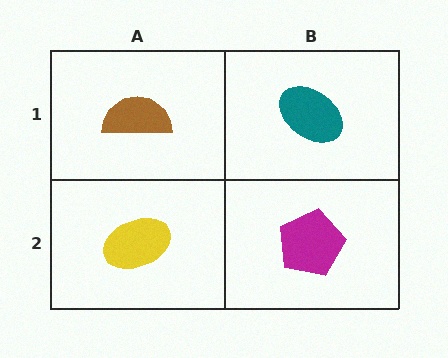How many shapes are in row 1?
2 shapes.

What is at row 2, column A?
A yellow ellipse.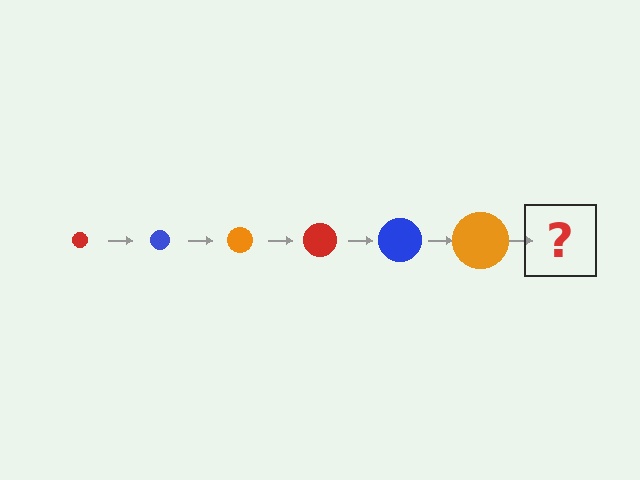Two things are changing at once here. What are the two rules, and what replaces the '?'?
The two rules are that the circle grows larger each step and the color cycles through red, blue, and orange. The '?' should be a red circle, larger than the previous one.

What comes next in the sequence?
The next element should be a red circle, larger than the previous one.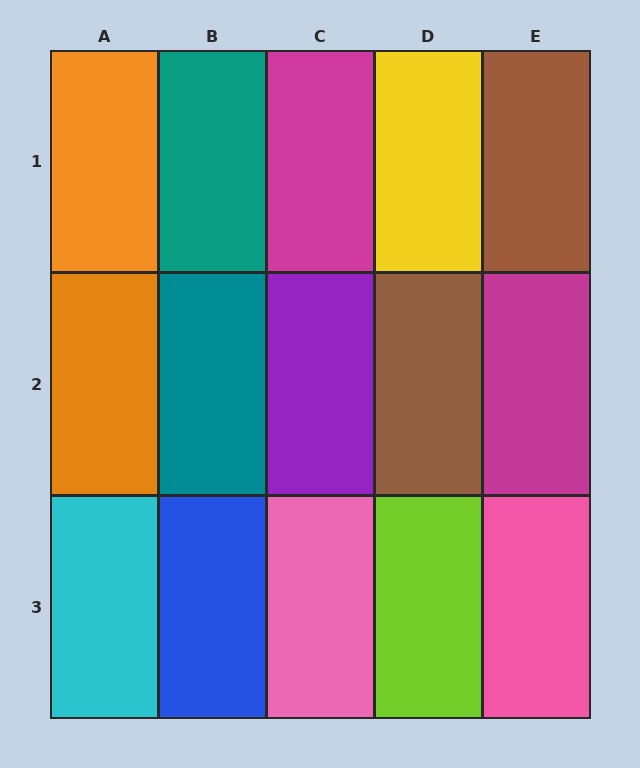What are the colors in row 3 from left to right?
Cyan, blue, pink, lime, pink.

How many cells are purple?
1 cell is purple.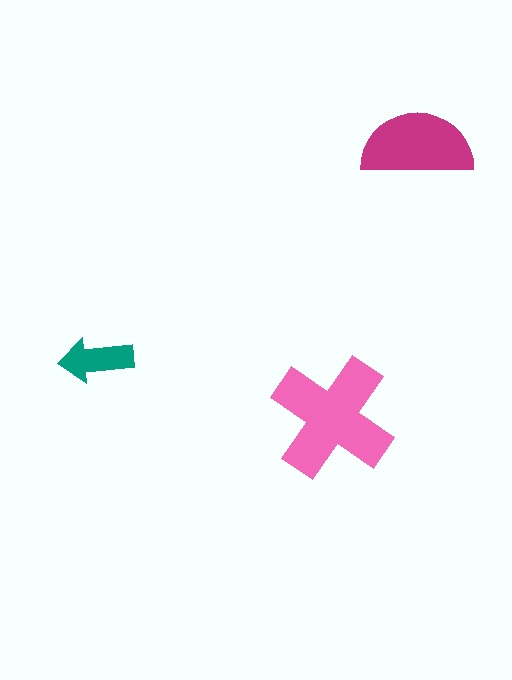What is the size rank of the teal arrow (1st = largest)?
3rd.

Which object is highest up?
The magenta semicircle is topmost.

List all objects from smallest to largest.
The teal arrow, the magenta semicircle, the pink cross.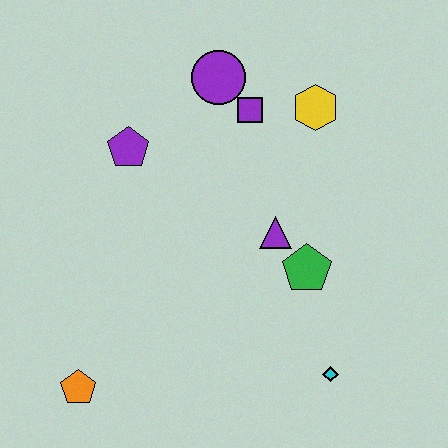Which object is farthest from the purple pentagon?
The cyan diamond is farthest from the purple pentagon.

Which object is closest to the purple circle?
The purple square is closest to the purple circle.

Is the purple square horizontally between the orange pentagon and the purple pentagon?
No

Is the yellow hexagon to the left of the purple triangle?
No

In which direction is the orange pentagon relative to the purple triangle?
The orange pentagon is to the left of the purple triangle.